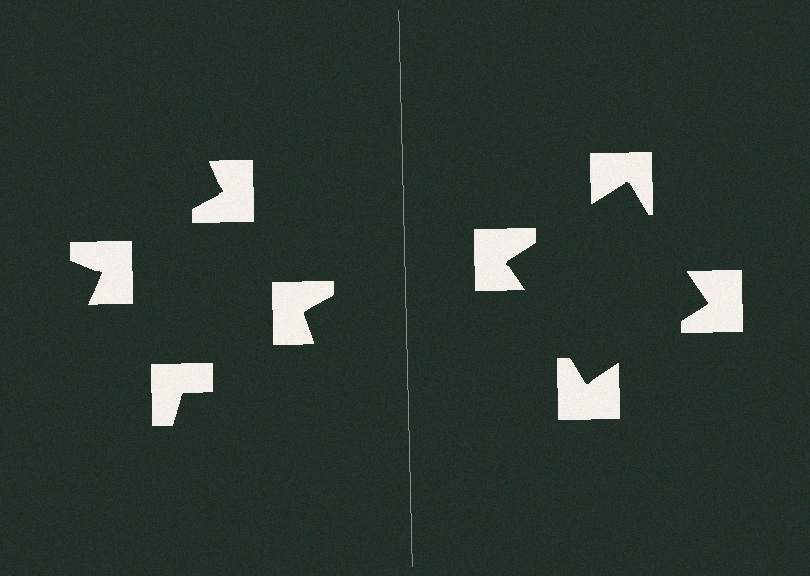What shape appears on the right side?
An illusory square.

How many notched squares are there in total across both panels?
8 — 4 on each side.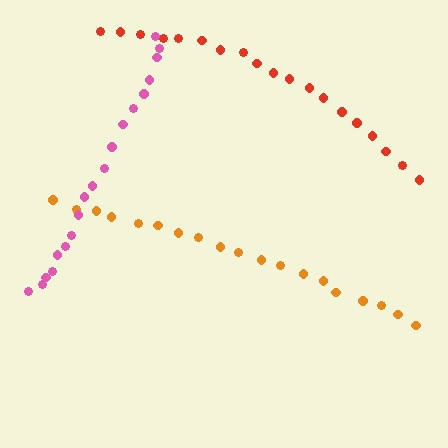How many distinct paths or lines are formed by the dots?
There are 3 distinct paths.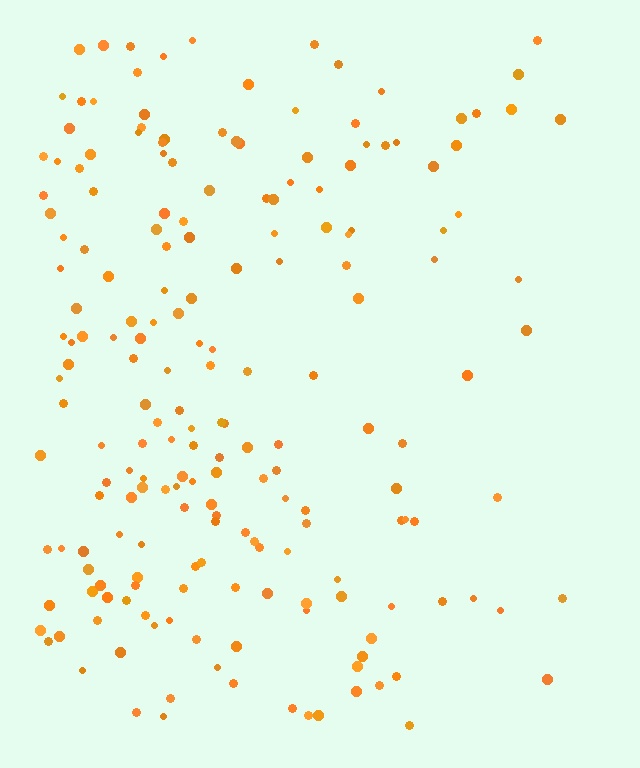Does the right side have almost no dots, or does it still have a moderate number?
Still a moderate number, just noticeably fewer than the left.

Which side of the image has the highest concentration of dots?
The left.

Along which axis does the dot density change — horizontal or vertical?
Horizontal.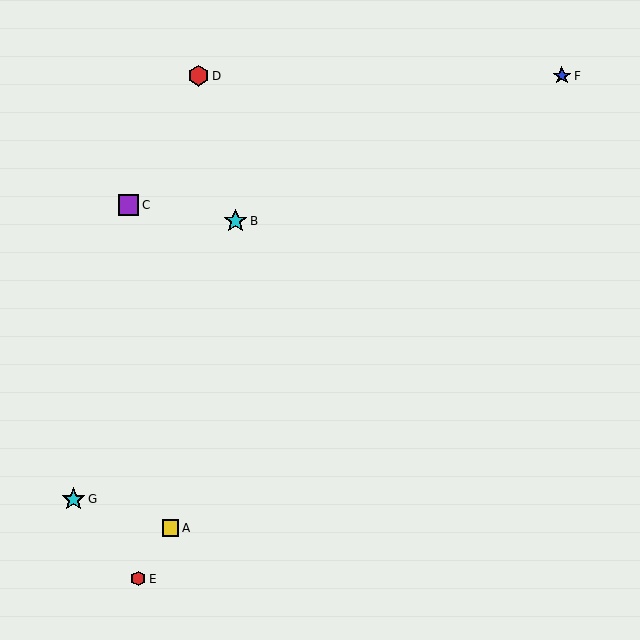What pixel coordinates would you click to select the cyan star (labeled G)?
Click at (73, 499) to select the cyan star G.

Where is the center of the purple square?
The center of the purple square is at (129, 205).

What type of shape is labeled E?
Shape E is a red hexagon.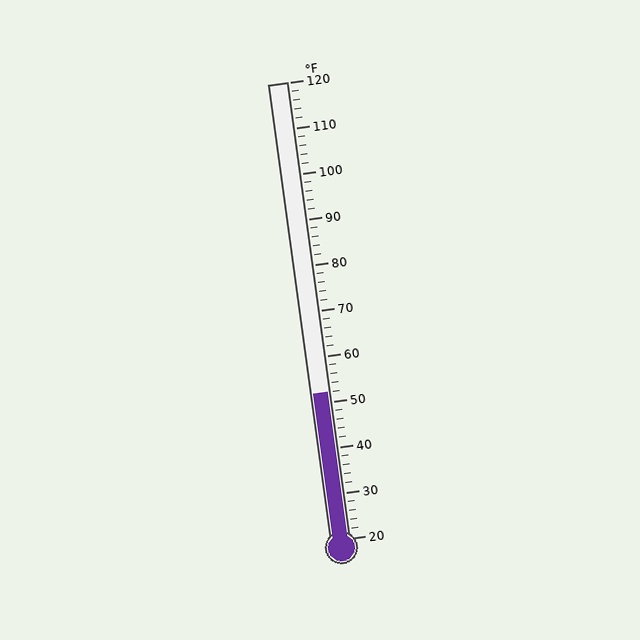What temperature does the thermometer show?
The thermometer shows approximately 52°F.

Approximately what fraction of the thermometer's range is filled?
The thermometer is filled to approximately 30% of its range.